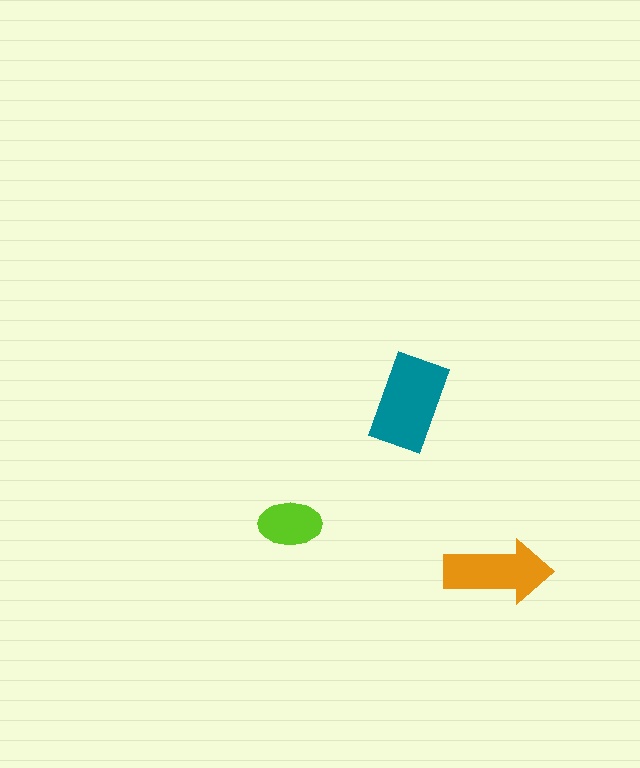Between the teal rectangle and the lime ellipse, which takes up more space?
The teal rectangle.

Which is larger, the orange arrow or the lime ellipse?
The orange arrow.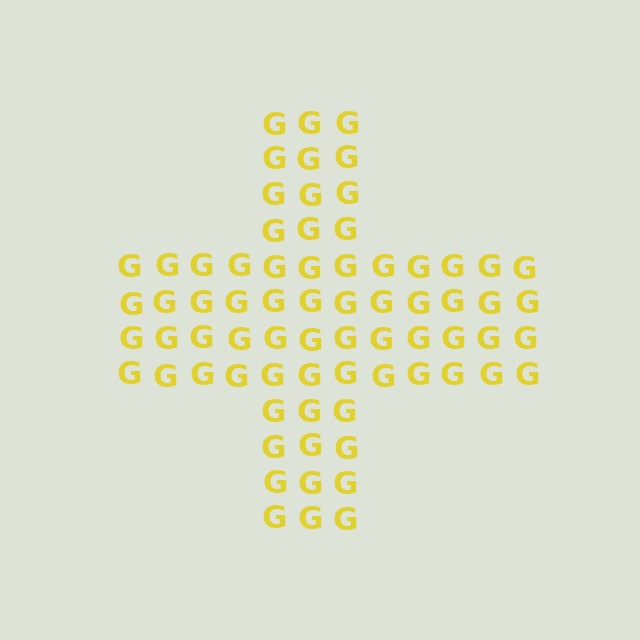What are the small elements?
The small elements are letter G's.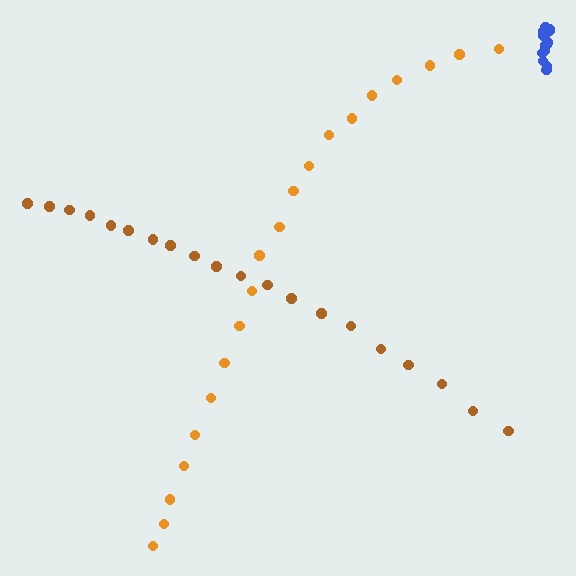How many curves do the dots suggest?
There are 3 distinct paths.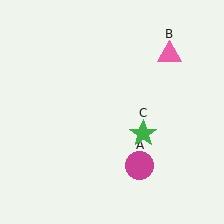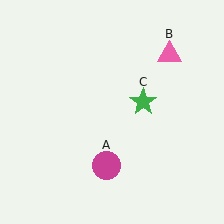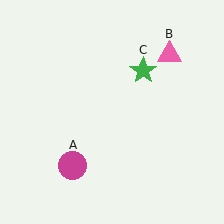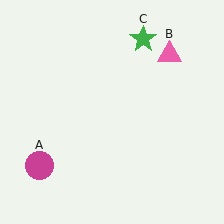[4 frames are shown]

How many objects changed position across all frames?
2 objects changed position: magenta circle (object A), green star (object C).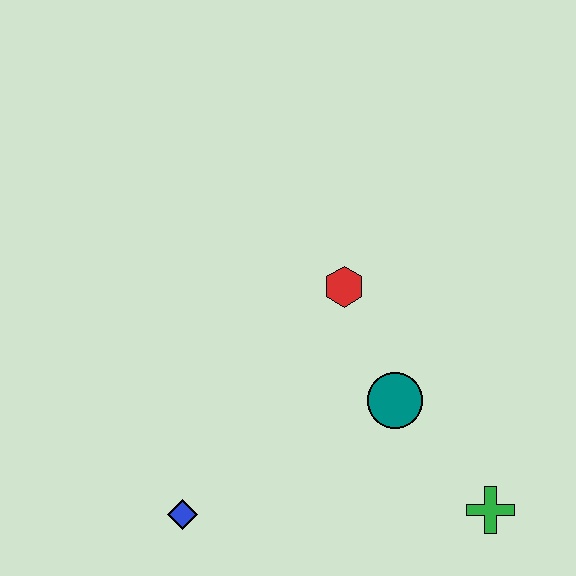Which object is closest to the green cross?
The teal circle is closest to the green cross.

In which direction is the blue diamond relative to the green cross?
The blue diamond is to the left of the green cross.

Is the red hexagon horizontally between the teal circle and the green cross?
No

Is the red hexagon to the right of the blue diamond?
Yes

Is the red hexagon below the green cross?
No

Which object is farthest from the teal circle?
The blue diamond is farthest from the teal circle.